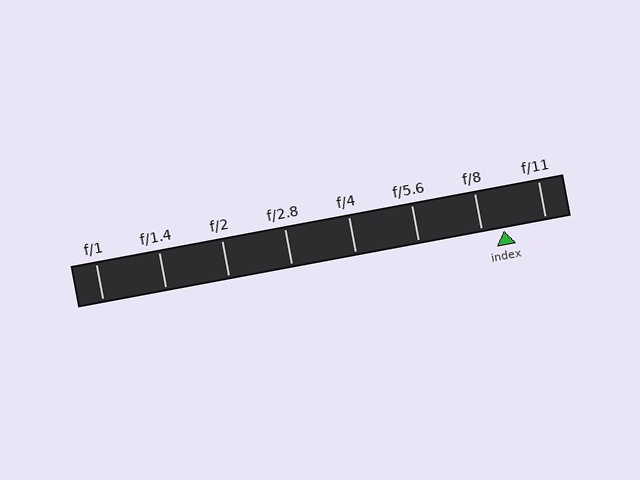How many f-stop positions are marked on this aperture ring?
There are 8 f-stop positions marked.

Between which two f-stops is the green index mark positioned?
The index mark is between f/8 and f/11.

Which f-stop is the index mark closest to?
The index mark is closest to f/8.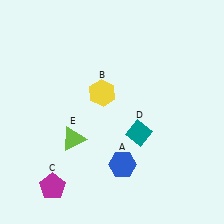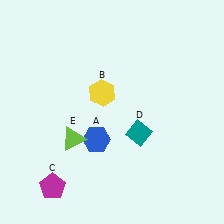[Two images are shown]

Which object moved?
The blue hexagon (A) moved left.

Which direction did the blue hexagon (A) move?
The blue hexagon (A) moved left.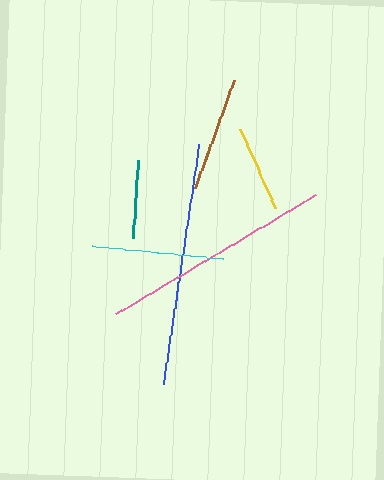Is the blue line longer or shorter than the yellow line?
The blue line is longer than the yellow line.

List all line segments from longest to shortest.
From longest to shortest: blue, pink, cyan, brown, yellow, teal.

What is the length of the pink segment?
The pink segment is approximately 231 pixels long.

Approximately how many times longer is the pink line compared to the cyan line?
The pink line is approximately 1.7 times the length of the cyan line.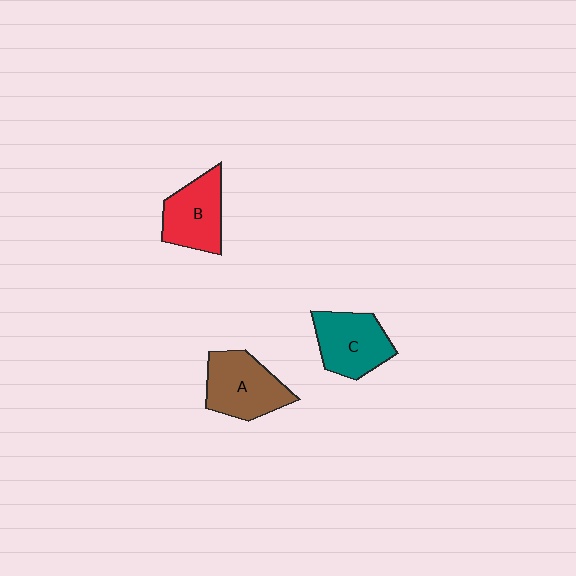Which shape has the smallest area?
Shape B (red).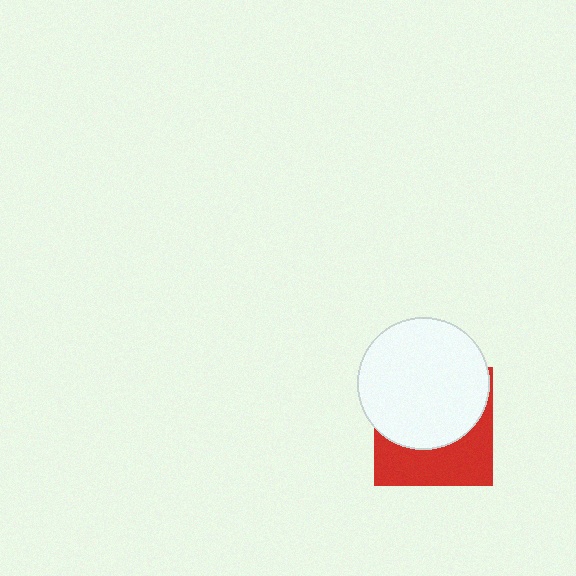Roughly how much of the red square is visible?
A small part of it is visible (roughly 42%).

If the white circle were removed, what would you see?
You would see the complete red square.